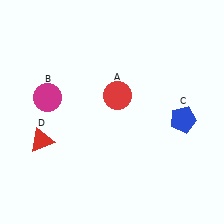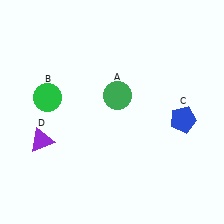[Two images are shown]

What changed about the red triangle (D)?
In Image 1, D is red. In Image 2, it changed to purple.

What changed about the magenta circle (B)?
In Image 1, B is magenta. In Image 2, it changed to green.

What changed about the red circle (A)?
In Image 1, A is red. In Image 2, it changed to green.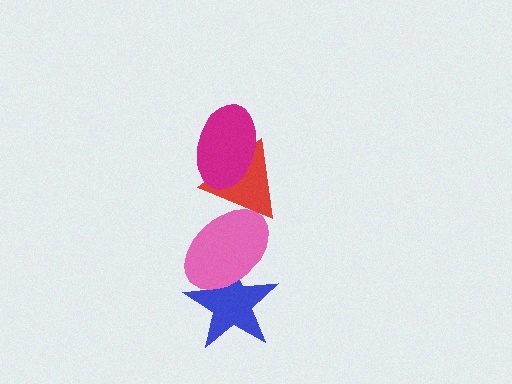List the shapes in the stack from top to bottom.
From top to bottom: the magenta ellipse, the red triangle, the pink ellipse, the blue star.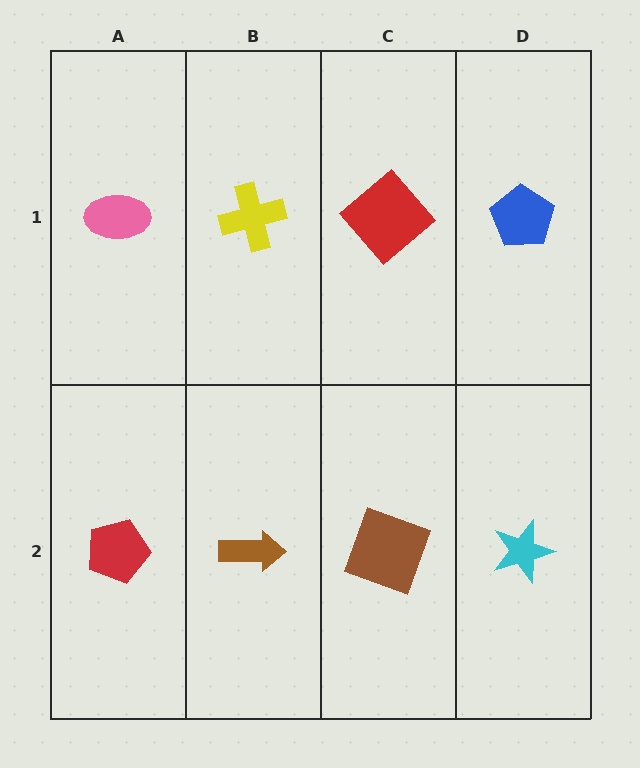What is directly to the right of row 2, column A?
A brown arrow.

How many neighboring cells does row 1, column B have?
3.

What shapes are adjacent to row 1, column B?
A brown arrow (row 2, column B), a pink ellipse (row 1, column A), a red diamond (row 1, column C).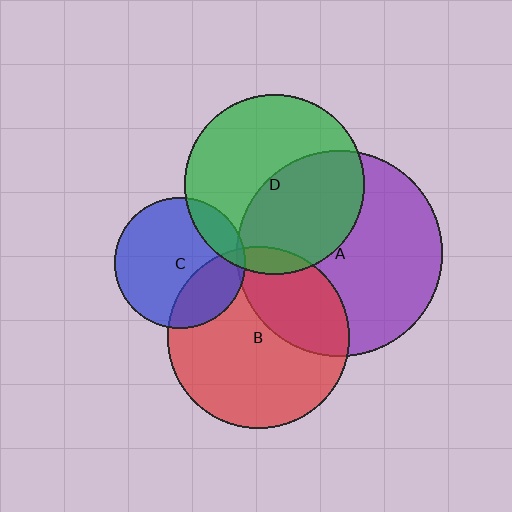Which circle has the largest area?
Circle A (purple).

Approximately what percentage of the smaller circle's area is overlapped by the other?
Approximately 30%.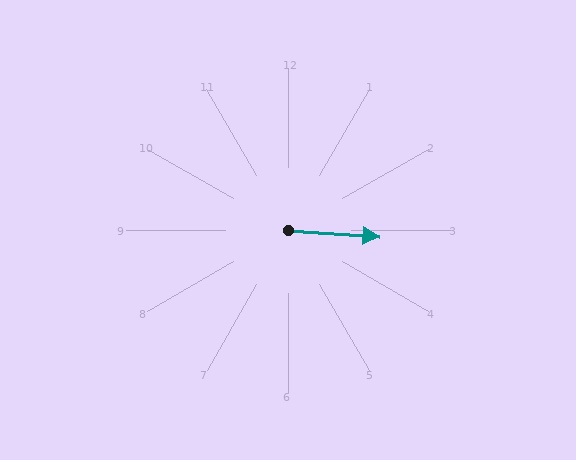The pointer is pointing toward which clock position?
Roughly 3 o'clock.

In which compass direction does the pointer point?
East.